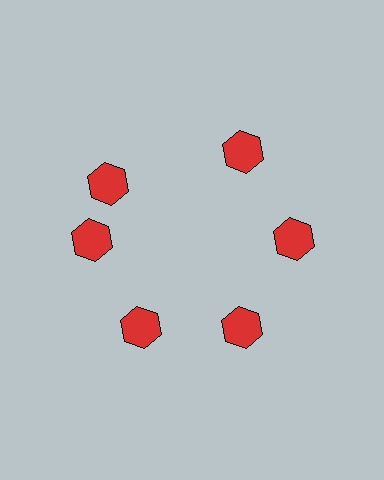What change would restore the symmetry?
The symmetry would be restored by rotating it back into even spacing with its neighbors so that all 6 hexagons sit at equal angles and equal distance from the center.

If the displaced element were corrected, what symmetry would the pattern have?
It would have 6-fold rotational symmetry — the pattern would map onto itself every 60 degrees.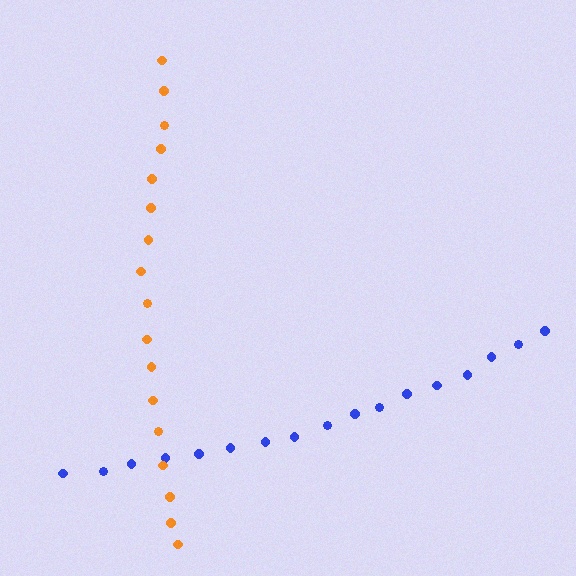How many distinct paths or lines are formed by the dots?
There are 2 distinct paths.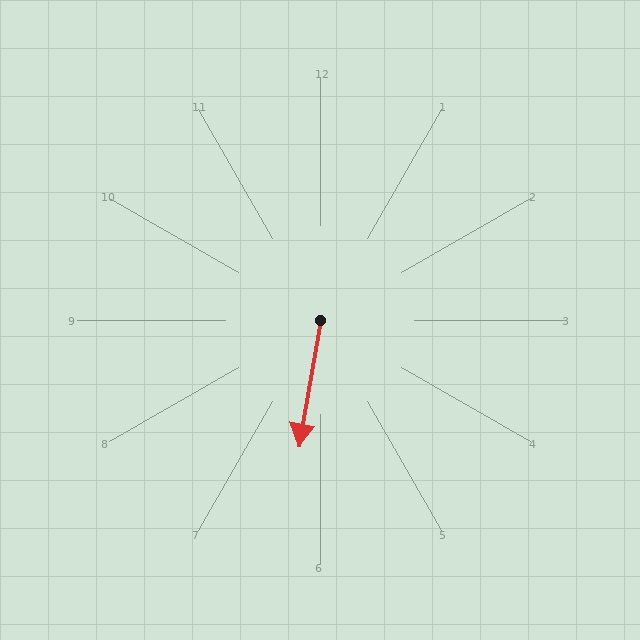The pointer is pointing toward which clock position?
Roughly 6 o'clock.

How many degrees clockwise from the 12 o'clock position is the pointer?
Approximately 190 degrees.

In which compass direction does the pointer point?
South.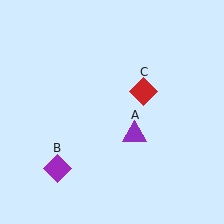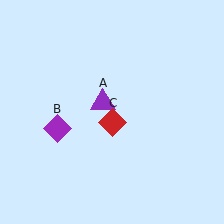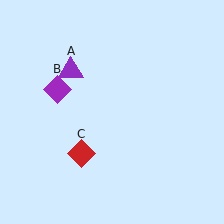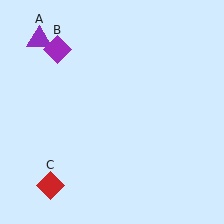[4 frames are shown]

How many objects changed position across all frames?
3 objects changed position: purple triangle (object A), purple diamond (object B), red diamond (object C).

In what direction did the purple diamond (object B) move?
The purple diamond (object B) moved up.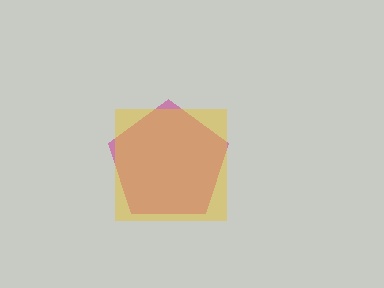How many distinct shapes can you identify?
There are 2 distinct shapes: a magenta pentagon, a yellow square.